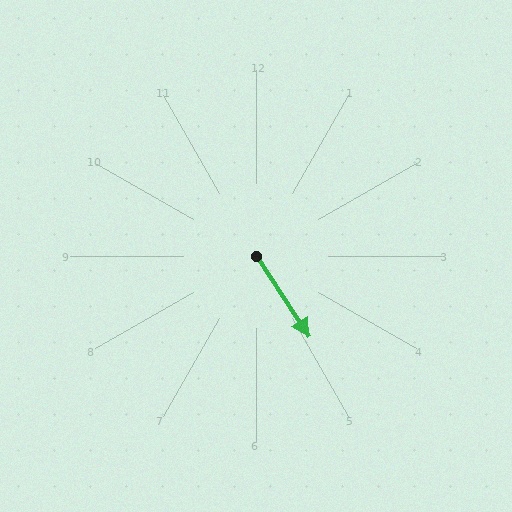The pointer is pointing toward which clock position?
Roughly 5 o'clock.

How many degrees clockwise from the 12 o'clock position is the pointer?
Approximately 147 degrees.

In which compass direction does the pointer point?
Southeast.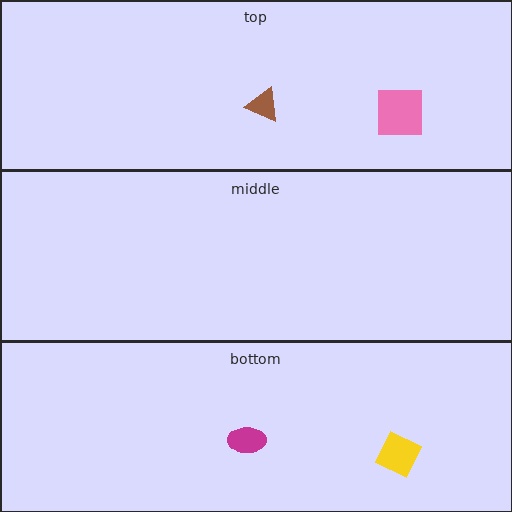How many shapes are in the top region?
2.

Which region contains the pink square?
The top region.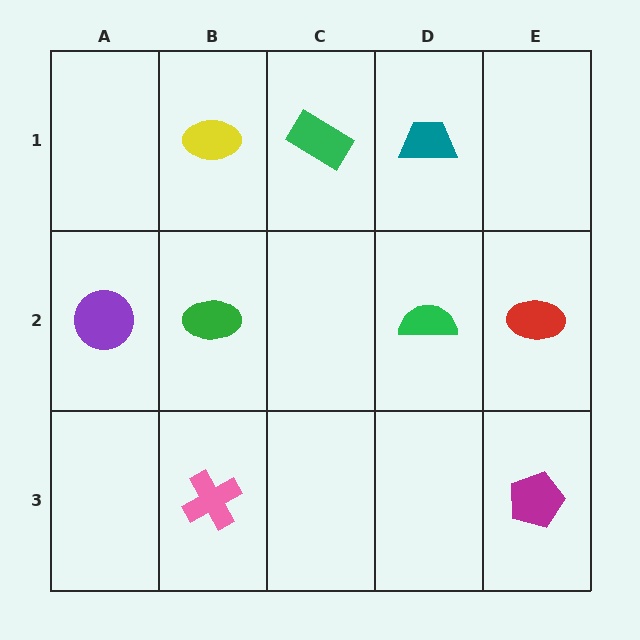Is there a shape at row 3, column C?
No, that cell is empty.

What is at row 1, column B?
A yellow ellipse.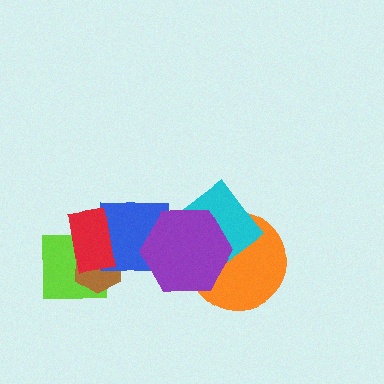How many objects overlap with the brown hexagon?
3 objects overlap with the brown hexagon.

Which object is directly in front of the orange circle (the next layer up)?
The cyan diamond is directly in front of the orange circle.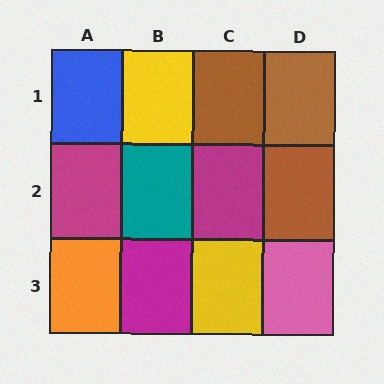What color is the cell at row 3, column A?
Orange.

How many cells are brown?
3 cells are brown.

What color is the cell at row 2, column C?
Magenta.